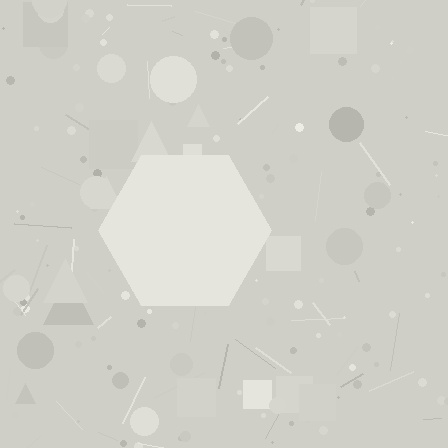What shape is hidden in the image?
A hexagon is hidden in the image.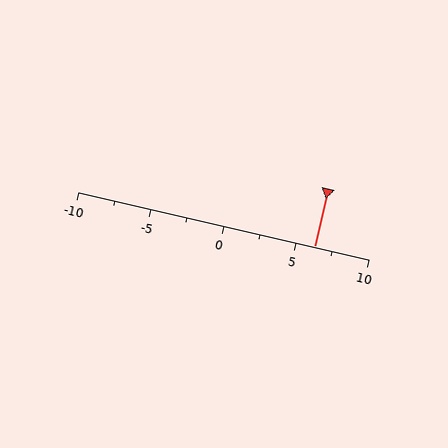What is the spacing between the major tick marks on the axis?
The major ticks are spaced 5 apart.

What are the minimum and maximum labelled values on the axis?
The axis runs from -10 to 10.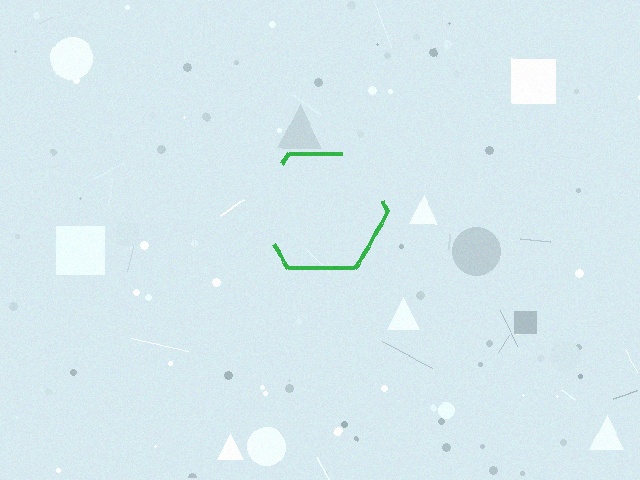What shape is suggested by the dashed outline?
The dashed outline suggests a hexagon.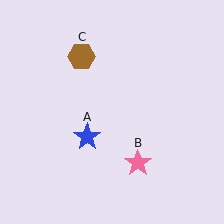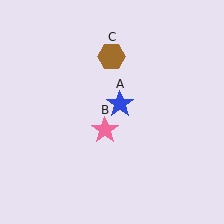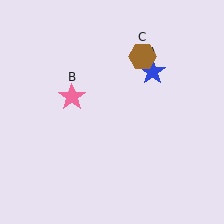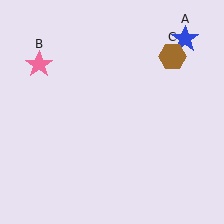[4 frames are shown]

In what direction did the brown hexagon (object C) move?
The brown hexagon (object C) moved right.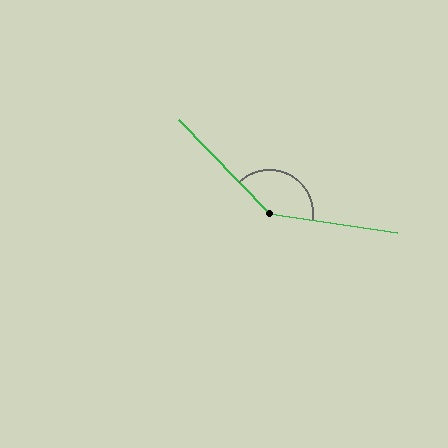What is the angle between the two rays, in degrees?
Approximately 142 degrees.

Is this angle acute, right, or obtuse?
It is obtuse.